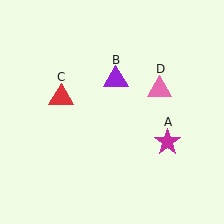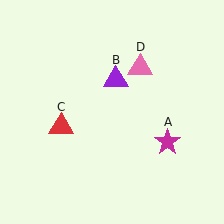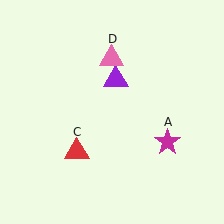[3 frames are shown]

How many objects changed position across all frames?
2 objects changed position: red triangle (object C), pink triangle (object D).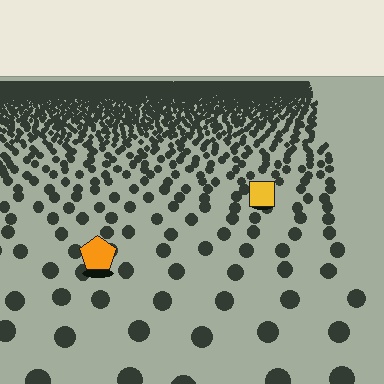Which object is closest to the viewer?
The orange pentagon is closest. The texture marks near it are larger and more spread out.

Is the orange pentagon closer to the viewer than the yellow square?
Yes. The orange pentagon is closer — you can tell from the texture gradient: the ground texture is coarser near it.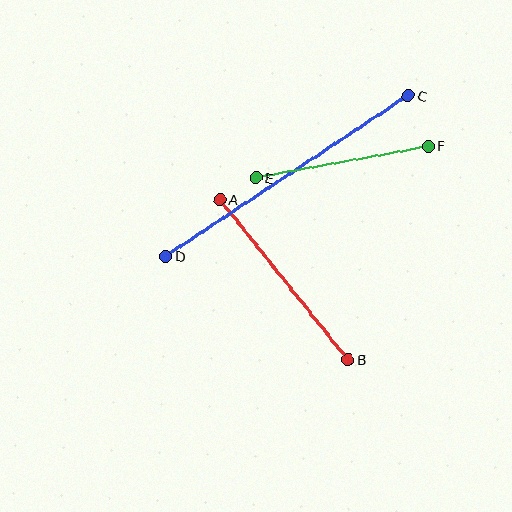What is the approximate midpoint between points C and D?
The midpoint is at approximately (287, 176) pixels.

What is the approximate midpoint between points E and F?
The midpoint is at approximately (342, 162) pixels.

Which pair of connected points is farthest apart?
Points C and D are farthest apart.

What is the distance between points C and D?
The distance is approximately 291 pixels.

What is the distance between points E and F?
The distance is approximately 175 pixels.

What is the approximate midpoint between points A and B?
The midpoint is at approximately (284, 279) pixels.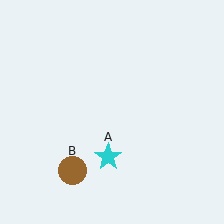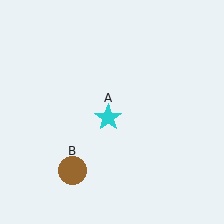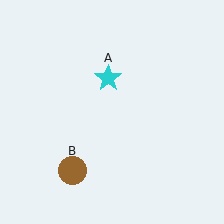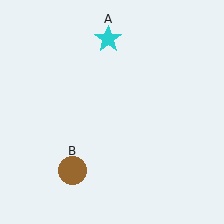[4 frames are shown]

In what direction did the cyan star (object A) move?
The cyan star (object A) moved up.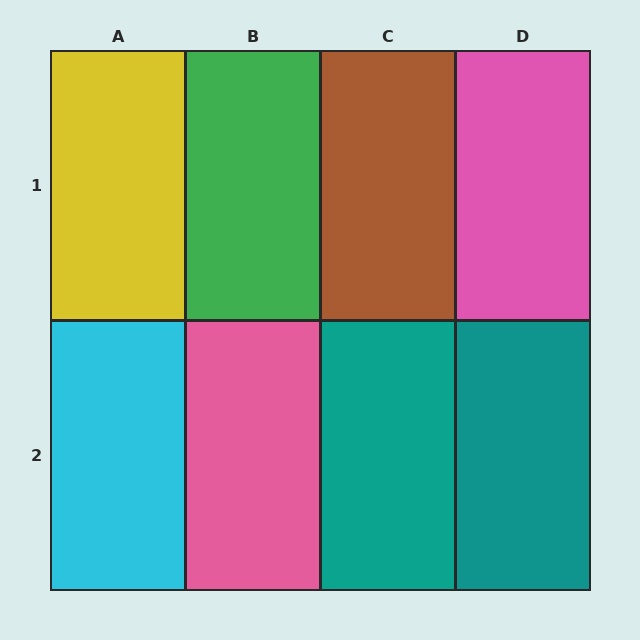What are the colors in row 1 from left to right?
Yellow, green, brown, pink.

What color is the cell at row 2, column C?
Teal.